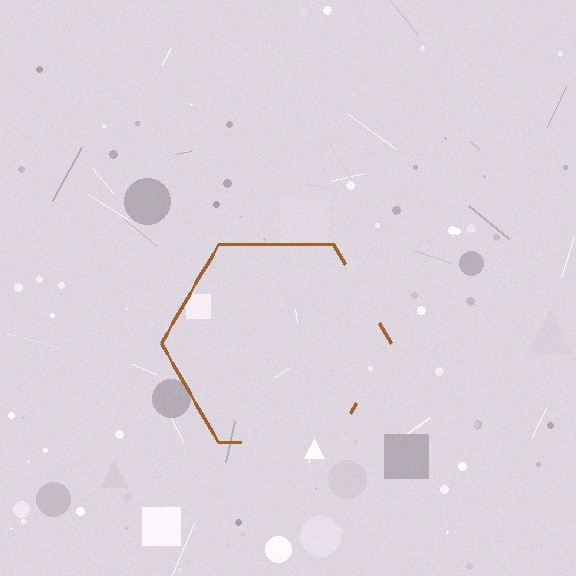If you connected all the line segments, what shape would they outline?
They would outline a hexagon.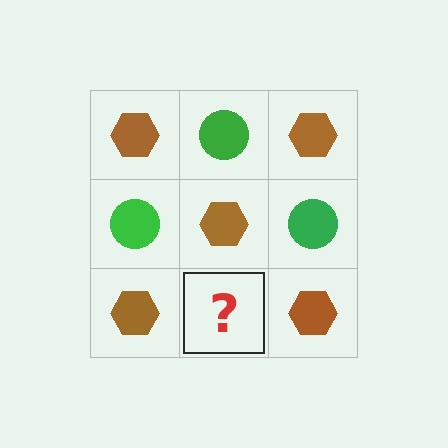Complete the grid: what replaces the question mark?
The question mark should be replaced with a green circle.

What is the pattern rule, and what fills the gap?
The rule is that it alternates brown hexagon and green circle in a checkerboard pattern. The gap should be filled with a green circle.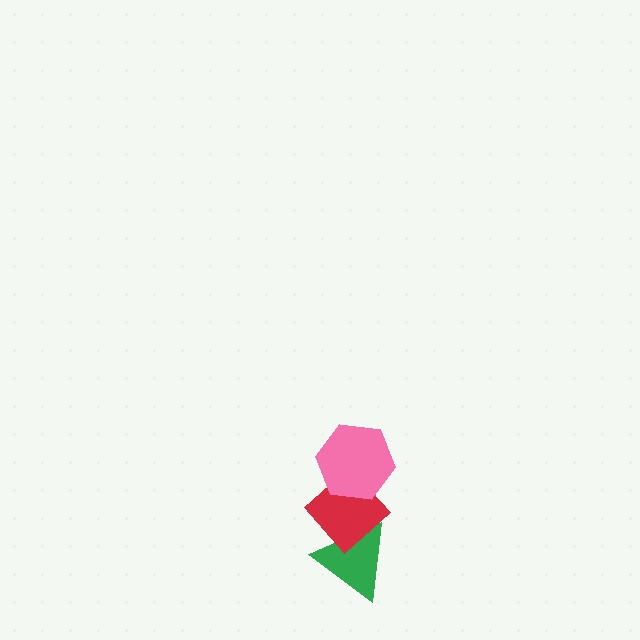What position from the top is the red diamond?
The red diamond is 2nd from the top.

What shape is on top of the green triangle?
The red diamond is on top of the green triangle.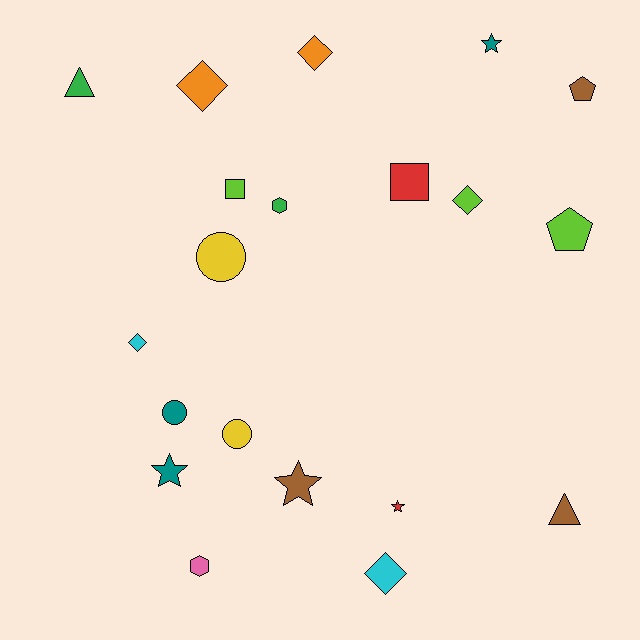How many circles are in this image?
There are 3 circles.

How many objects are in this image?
There are 20 objects.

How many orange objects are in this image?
There are 2 orange objects.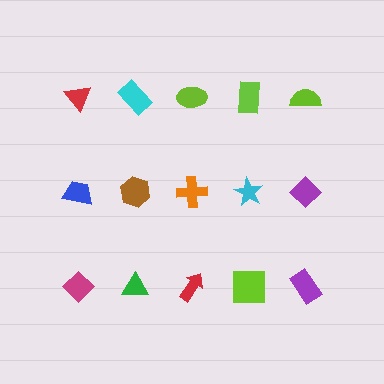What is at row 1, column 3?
A lime ellipse.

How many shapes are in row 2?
5 shapes.